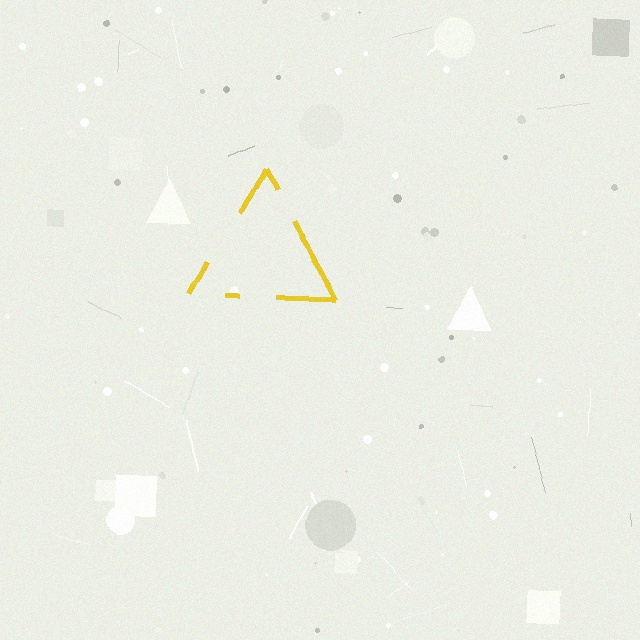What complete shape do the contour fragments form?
The contour fragments form a triangle.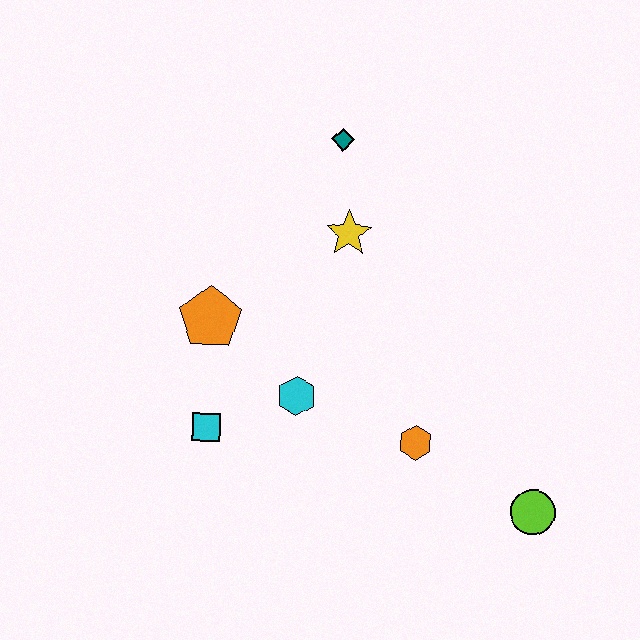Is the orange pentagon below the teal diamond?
Yes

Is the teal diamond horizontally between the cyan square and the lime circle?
Yes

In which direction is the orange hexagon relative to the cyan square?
The orange hexagon is to the right of the cyan square.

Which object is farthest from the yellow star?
The lime circle is farthest from the yellow star.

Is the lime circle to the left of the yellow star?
No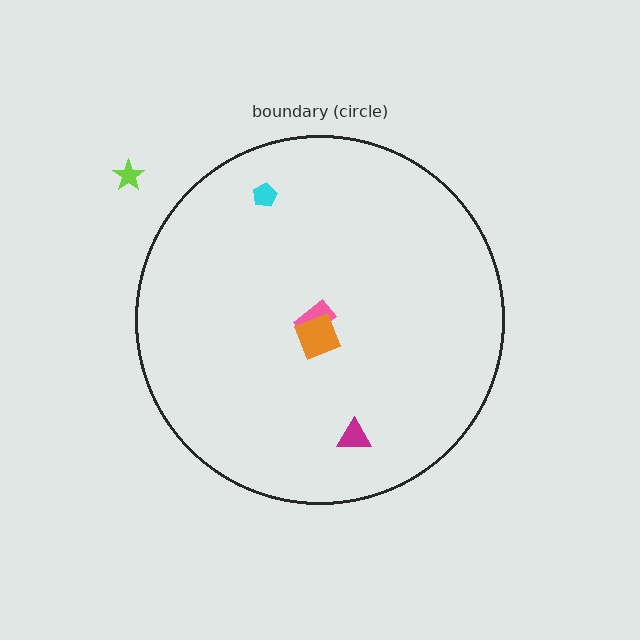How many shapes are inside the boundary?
4 inside, 1 outside.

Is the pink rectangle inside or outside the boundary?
Inside.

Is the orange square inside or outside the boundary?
Inside.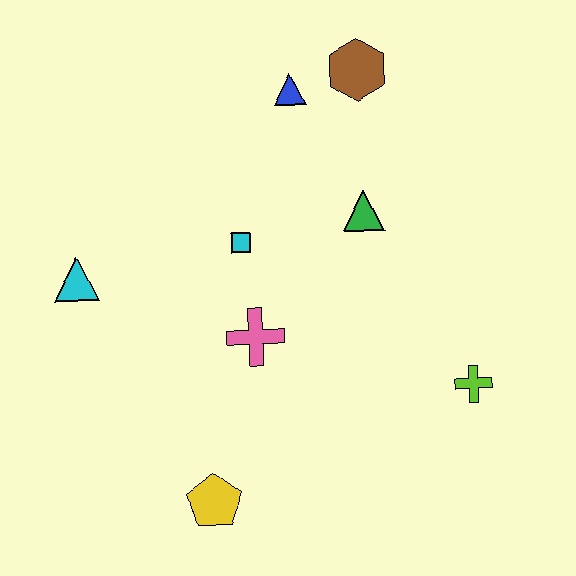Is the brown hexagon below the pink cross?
No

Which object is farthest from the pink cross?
The brown hexagon is farthest from the pink cross.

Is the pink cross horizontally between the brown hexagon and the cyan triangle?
Yes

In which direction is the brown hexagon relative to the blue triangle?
The brown hexagon is to the right of the blue triangle.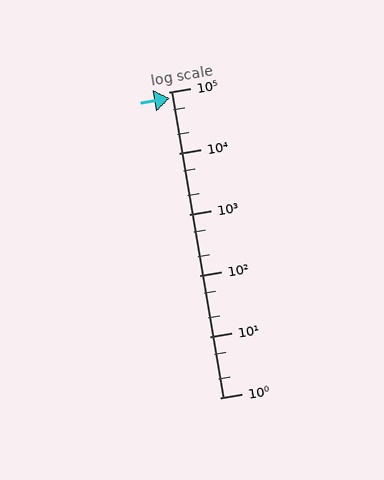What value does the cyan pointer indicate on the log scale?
The pointer indicates approximately 80000.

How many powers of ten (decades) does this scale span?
The scale spans 5 decades, from 1 to 100000.